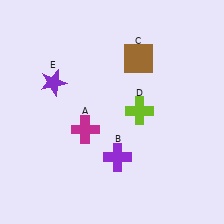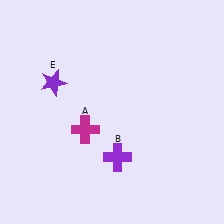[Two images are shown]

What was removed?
The lime cross (D), the brown square (C) were removed in Image 2.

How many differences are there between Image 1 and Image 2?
There are 2 differences between the two images.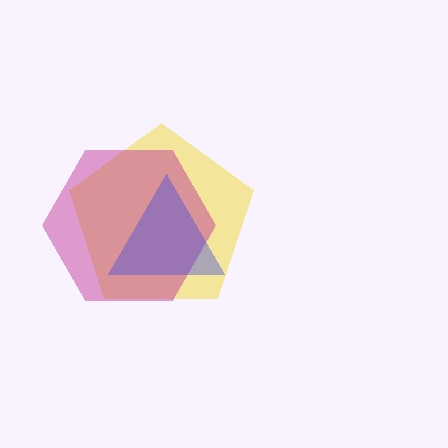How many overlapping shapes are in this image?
There are 3 overlapping shapes in the image.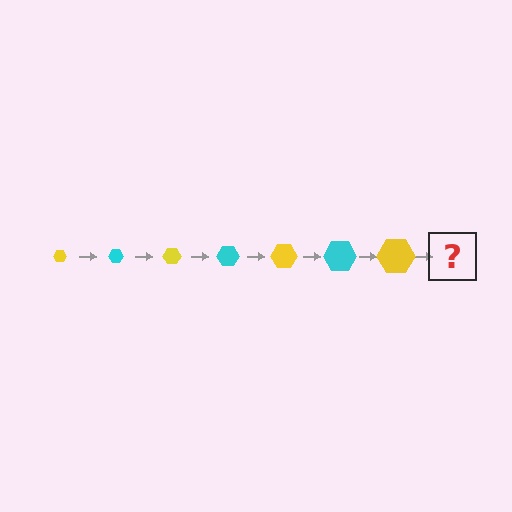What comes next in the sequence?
The next element should be a cyan hexagon, larger than the previous one.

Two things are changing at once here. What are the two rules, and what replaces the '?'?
The two rules are that the hexagon grows larger each step and the color cycles through yellow and cyan. The '?' should be a cyan hexagon, larger than the previous one.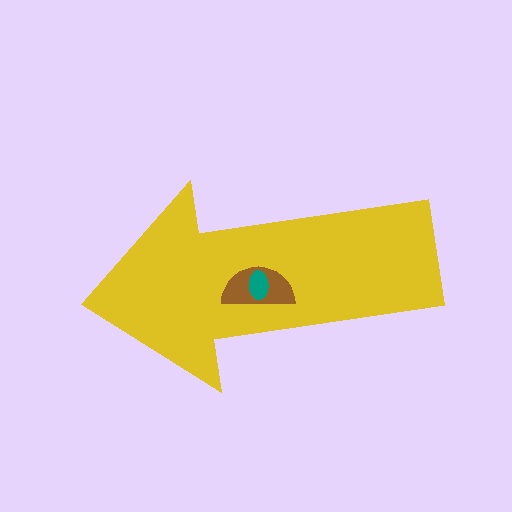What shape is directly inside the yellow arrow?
The brown semicircle.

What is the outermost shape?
The yellow arrow.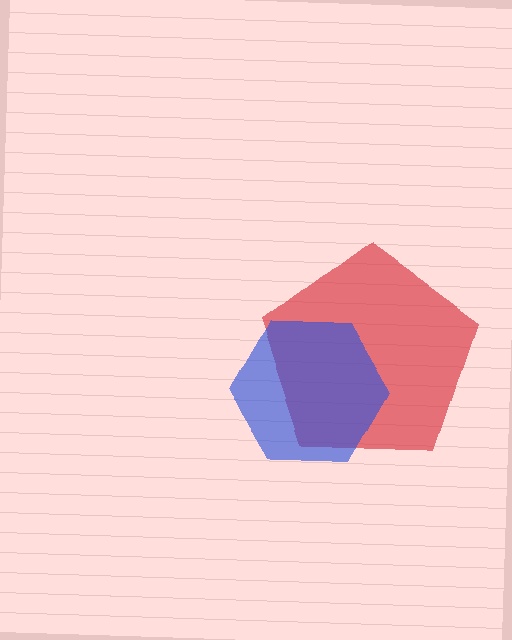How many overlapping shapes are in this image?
There are 2 overlapping shapes in the image.